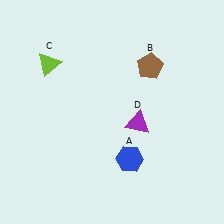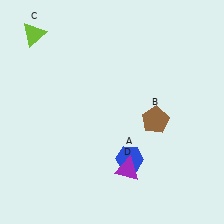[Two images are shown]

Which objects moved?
The objects that moved are: the brown pentagon (B), the lime triangle (C), the purple triangle (D).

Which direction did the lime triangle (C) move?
The lime triangle (C) moved up.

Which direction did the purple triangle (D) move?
The purple triangle (D) moved down.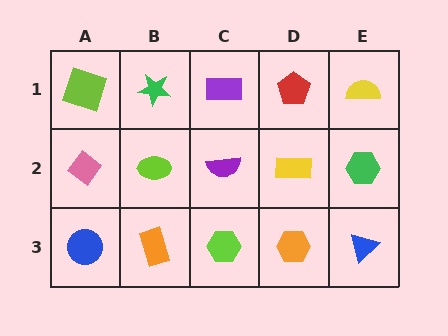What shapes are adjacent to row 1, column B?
A lime ellipse (row 2, column B), a lime square (row 1, column A), a purple rectangle (row 1, column C).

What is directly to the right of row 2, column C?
A yellow rectangle.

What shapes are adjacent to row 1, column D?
A yellow rectangle (row 2, column D), a purple rectangle (row 1, column C), a yellow semicircle (row 1, column E).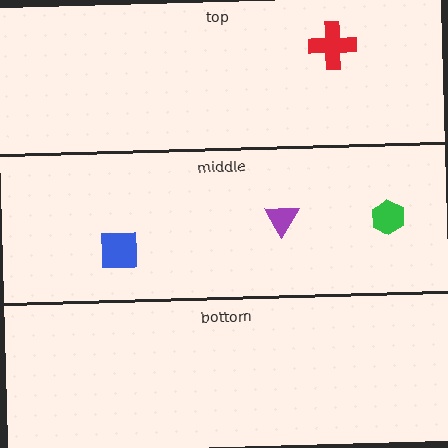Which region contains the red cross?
The top region.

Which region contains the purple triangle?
The middle region.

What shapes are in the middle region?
The green hexagon, the blue square, the purple triangle.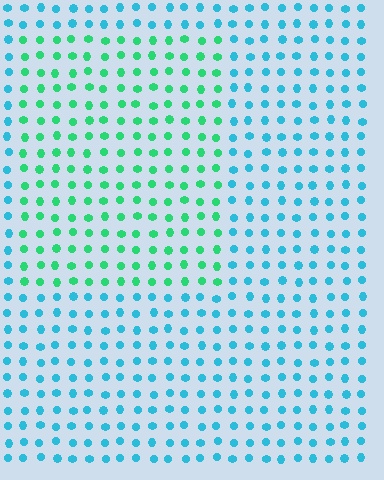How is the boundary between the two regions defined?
The boundary is defined purely by a slight shift in hue (about 44 degrees). Spacing, size, and orientation are identical on both sides.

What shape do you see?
I see a rectangle.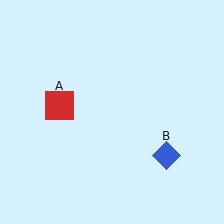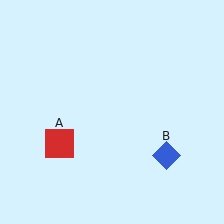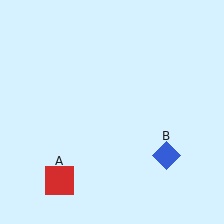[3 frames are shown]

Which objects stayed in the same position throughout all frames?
Blue diamond (object B) remained stationary.